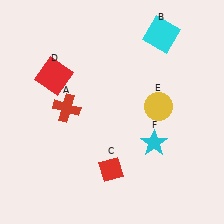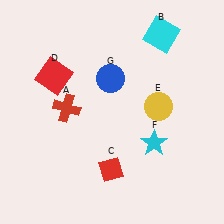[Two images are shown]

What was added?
A blue circle (G) was added in Image 2.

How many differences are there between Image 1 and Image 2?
There is 1 difference between the two images.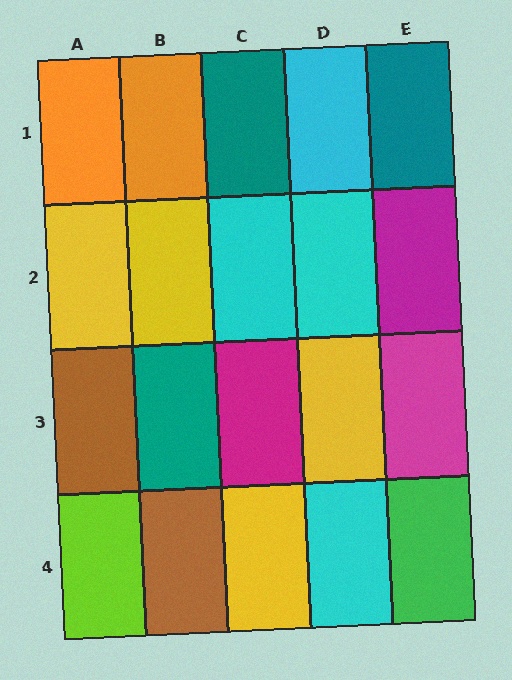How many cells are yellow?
4 cells are yellow.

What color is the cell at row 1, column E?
Teal.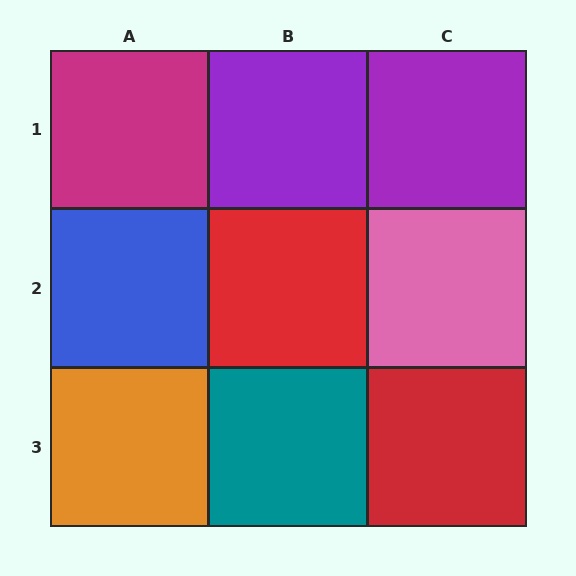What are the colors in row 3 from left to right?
Orange, teal, red.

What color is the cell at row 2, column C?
Pink.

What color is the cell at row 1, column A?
Magenta.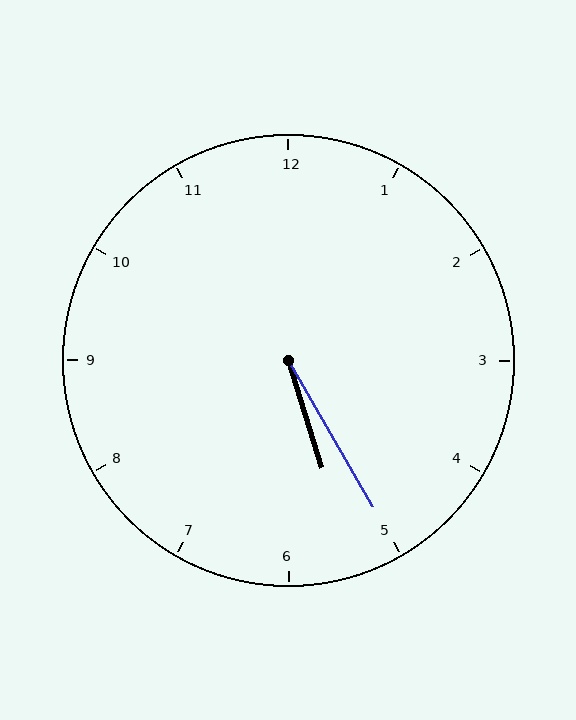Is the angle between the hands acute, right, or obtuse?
It is acute.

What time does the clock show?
5:25.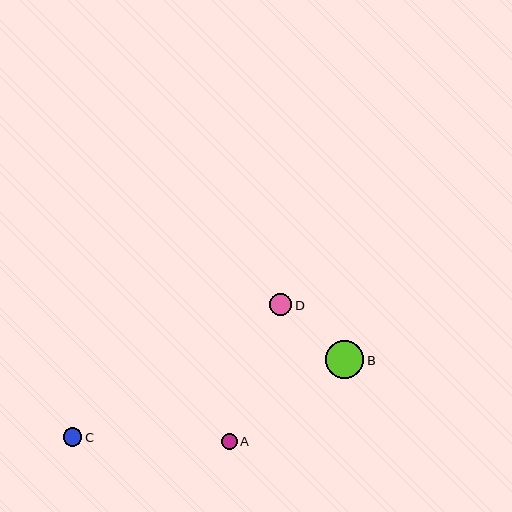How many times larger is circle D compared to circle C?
Circle D is approximately 1.2 times the size of circle C.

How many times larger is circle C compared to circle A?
Circle C is approximately 1.2 times the size of circle A.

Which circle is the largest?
Circle B is the largest with a size of approximately 38 pixels.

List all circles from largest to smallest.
From largest to smallest: B, D, C, A.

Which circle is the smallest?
Circle A is the smallest with a size of approximately 16 pixels.